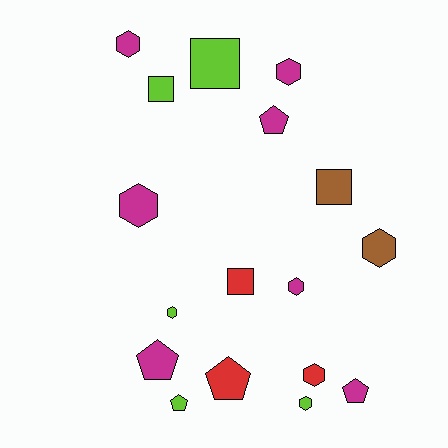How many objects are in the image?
There are 17 objects.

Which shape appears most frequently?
Hexagon, with 8 objects.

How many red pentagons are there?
There is 1 red pentagon.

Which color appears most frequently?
Magenta, with 7 objects.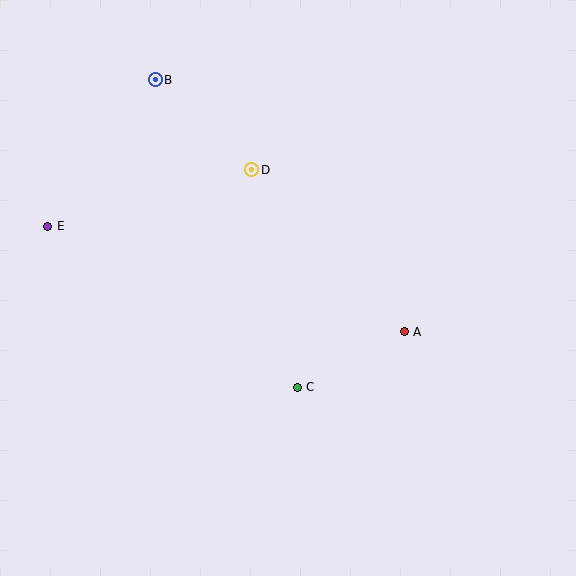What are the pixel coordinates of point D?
Point D is at (252, 170).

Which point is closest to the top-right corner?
Point D is closest to the top-right corner.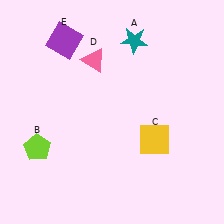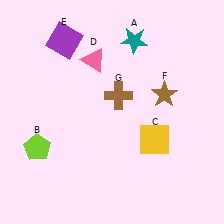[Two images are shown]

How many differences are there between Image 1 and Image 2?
There are 2 differences between the two images.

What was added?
A brown star (F), a brown cross (G) were added in Image 2.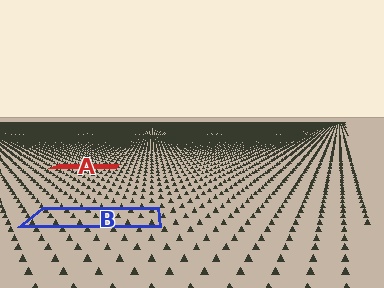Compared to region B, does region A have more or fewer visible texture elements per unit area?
Region A has more texture elements per unit area — they are packed more densely because it is farther away.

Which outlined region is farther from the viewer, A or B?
Region A is farther from the viewer — the texture elements inside it appear smaller and more densely packed.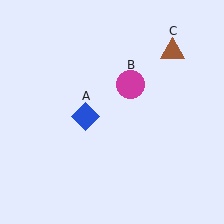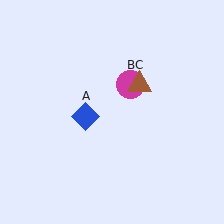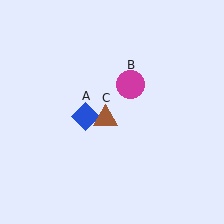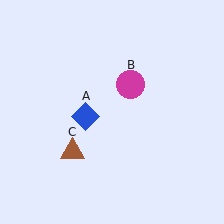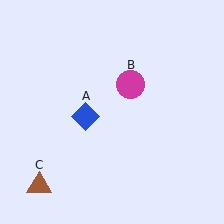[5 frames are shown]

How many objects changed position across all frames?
1 object changed position: brown triangle (object C).